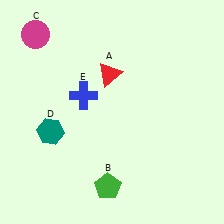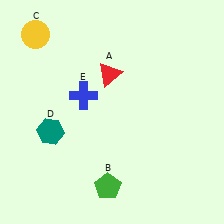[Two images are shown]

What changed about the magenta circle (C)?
In Image 1, C is magenta. In Image 2, it changed to yellow.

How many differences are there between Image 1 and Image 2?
There is 1 difference between the two images.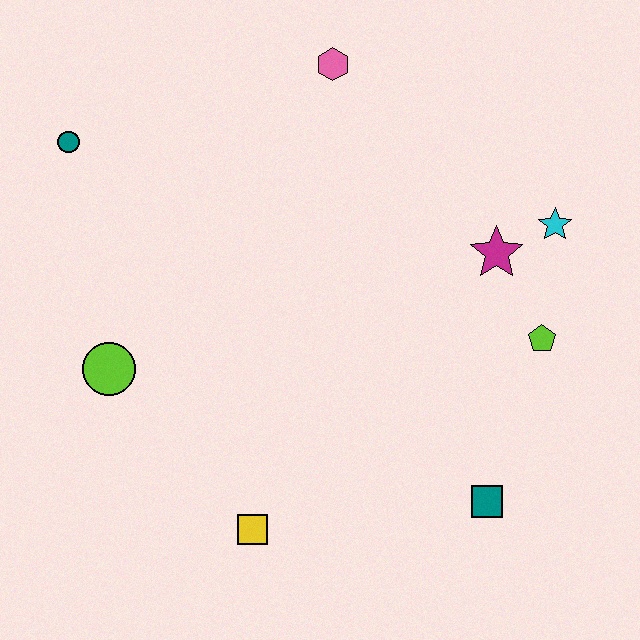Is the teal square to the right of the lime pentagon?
No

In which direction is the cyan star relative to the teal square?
The cyan star is above the teal square.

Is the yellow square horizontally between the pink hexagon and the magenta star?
No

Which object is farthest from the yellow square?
The pink hexagon is farthest from the yellow square.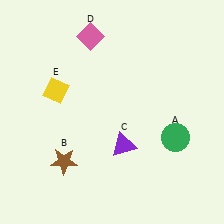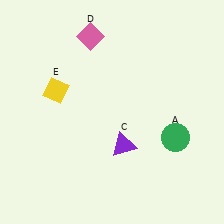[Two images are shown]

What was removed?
The brown star (B) was removed in Image 2.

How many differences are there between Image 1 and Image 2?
There is 1 difference between the two images.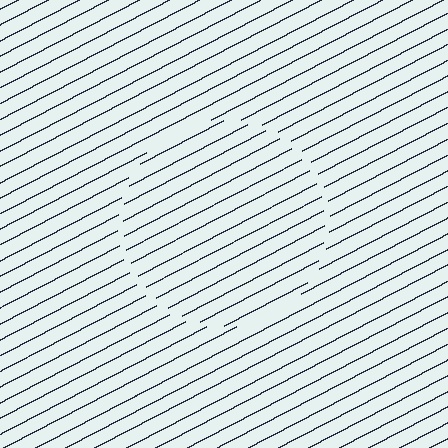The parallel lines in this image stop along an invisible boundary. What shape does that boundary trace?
An illusory circle. The interior of the shape contains the same grating, shifted by half a period — the contour is defined by the phase discontinuity where line-ends from the inner and outer gratings abut.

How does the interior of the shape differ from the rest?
The interior of the shape contains the same grating, shifted by half a period — the contour is defined by the phase discontinuity where line-ends from the inner and outer gratings abut.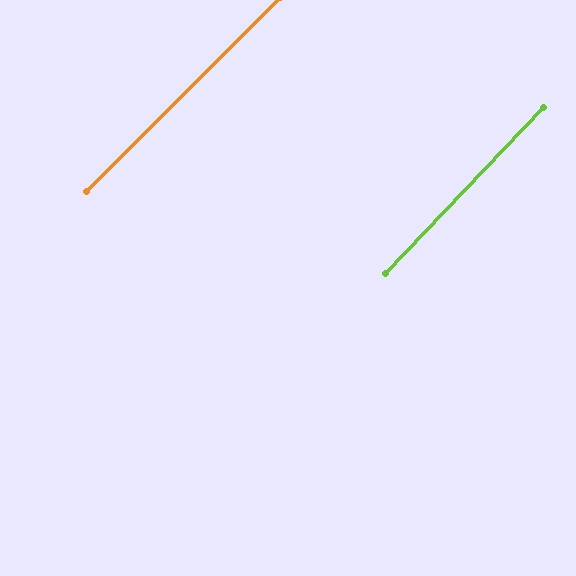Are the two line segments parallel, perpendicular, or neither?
Parallel — their directions differ by only 1.2°.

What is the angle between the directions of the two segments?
Approximately 1 degree.